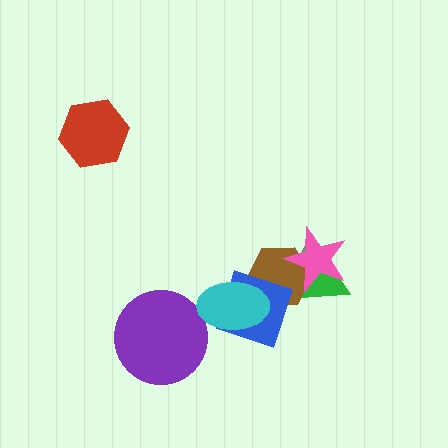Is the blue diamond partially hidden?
Yes, it is partially covered by another shape.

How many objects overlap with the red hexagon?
0 objects overlap with the red hexagon.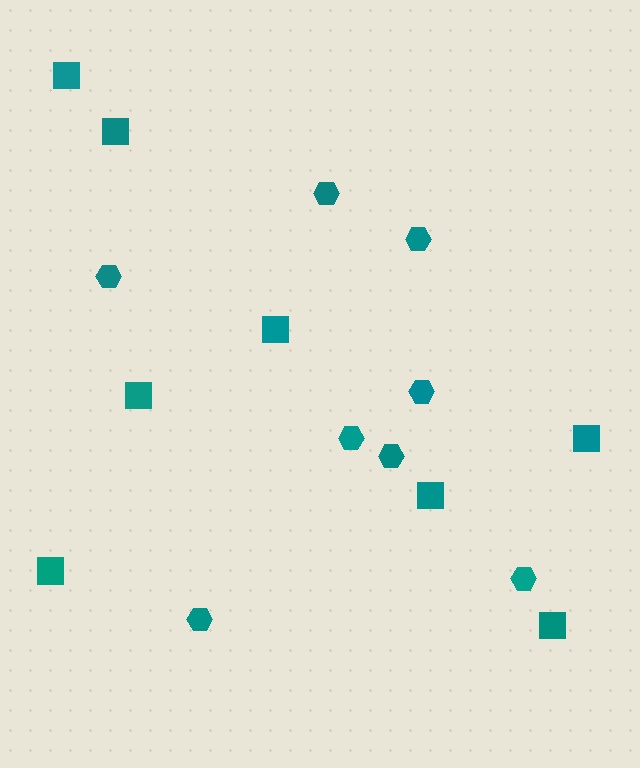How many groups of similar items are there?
There are 2 groups: one group of hexagons (8) and one group of squares (8).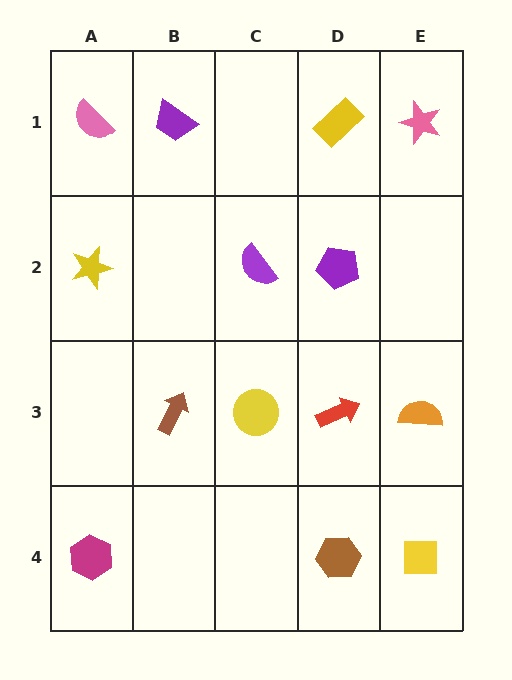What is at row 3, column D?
A red arrow.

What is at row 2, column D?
A purple pentagon.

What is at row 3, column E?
An orange semicircle.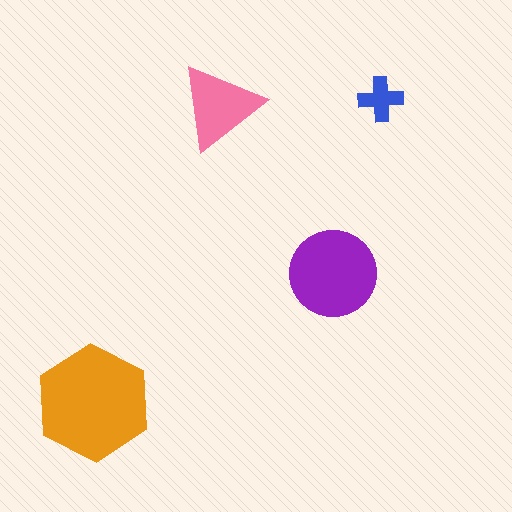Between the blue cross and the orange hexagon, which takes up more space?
The orange hexagon.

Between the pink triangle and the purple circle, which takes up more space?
The purple circle.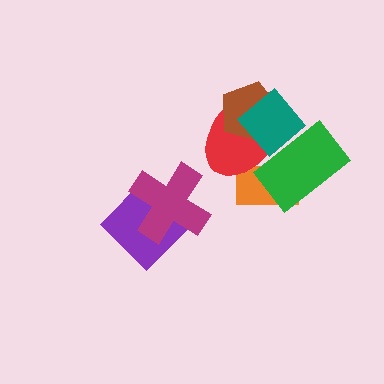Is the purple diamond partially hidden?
Yes, it is partially covered by another shape.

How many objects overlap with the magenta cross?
1 object overlaps with the magenta cross.